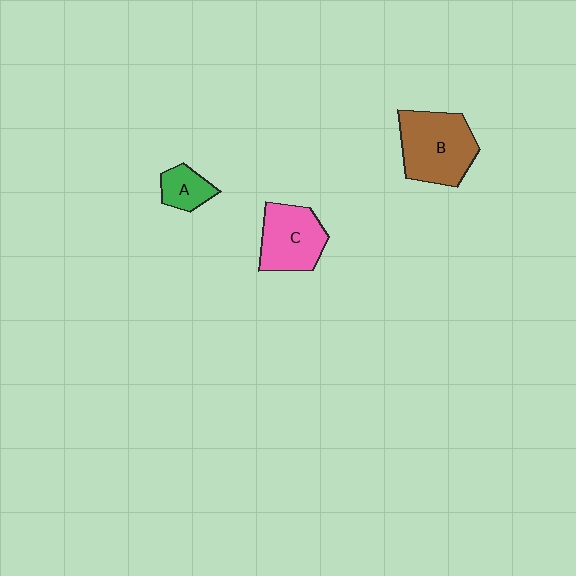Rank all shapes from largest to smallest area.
From largest to smallest: B (brown), C (pink), A (green).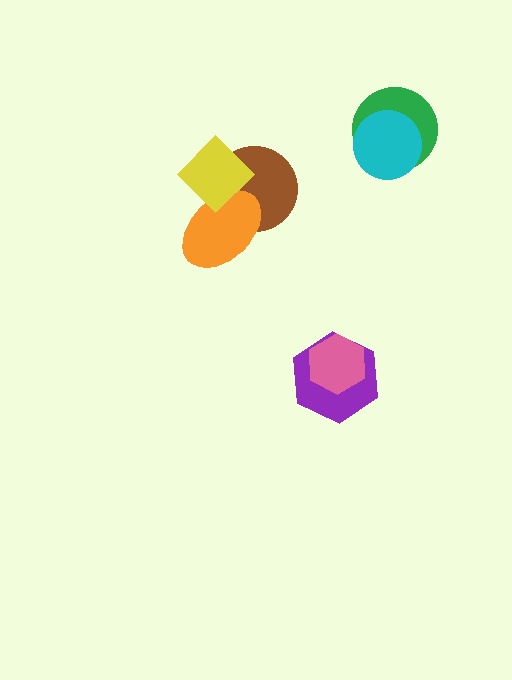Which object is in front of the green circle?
The cyan circle is in front of the green circle.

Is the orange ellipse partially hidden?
Yes, it is partially covered by another shape.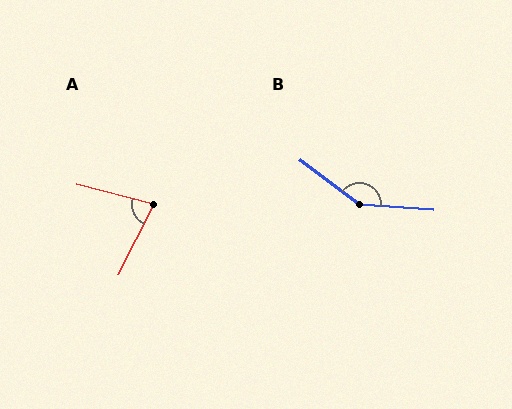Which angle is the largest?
B, at approximately 147 degrees.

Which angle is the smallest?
A, at approximately 78 degrees.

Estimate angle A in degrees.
Approximately 78 degrees.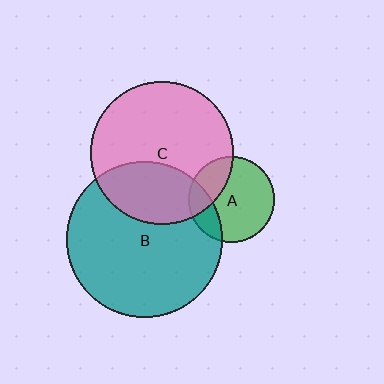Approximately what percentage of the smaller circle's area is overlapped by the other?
Approximately 25%.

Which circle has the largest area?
Circle B (teal).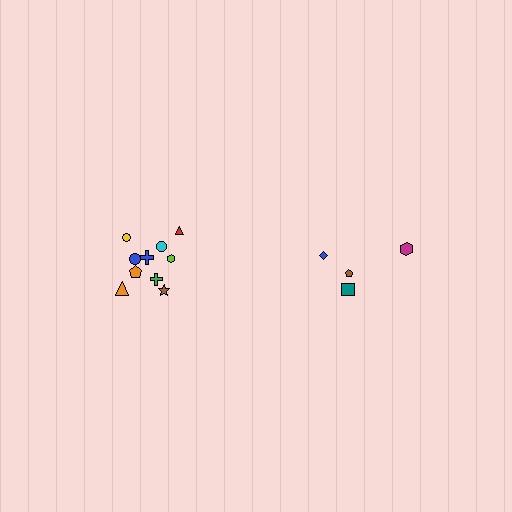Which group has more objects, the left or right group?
The left group.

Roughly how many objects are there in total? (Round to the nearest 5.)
Roughly 15 objects in total.